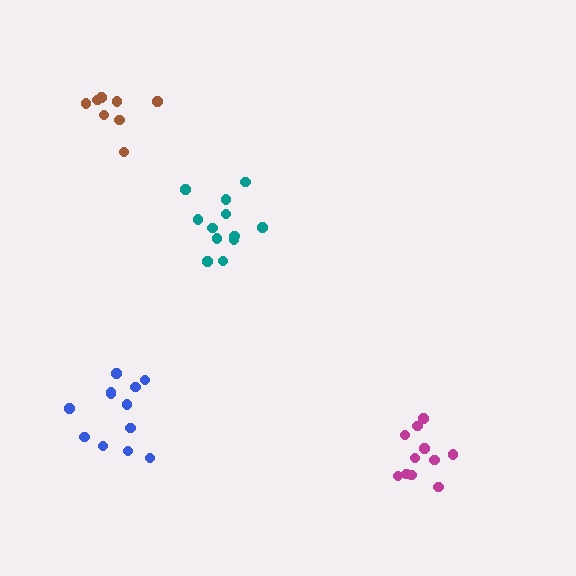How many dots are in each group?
Group 1: 8 dots, Group 2: 11 dots, Group 3: 12 dots, Group 4: 12 dots (43 total).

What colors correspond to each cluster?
The clusters are colored: brown, magenta, teal, blue.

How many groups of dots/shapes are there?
There are 4 groups.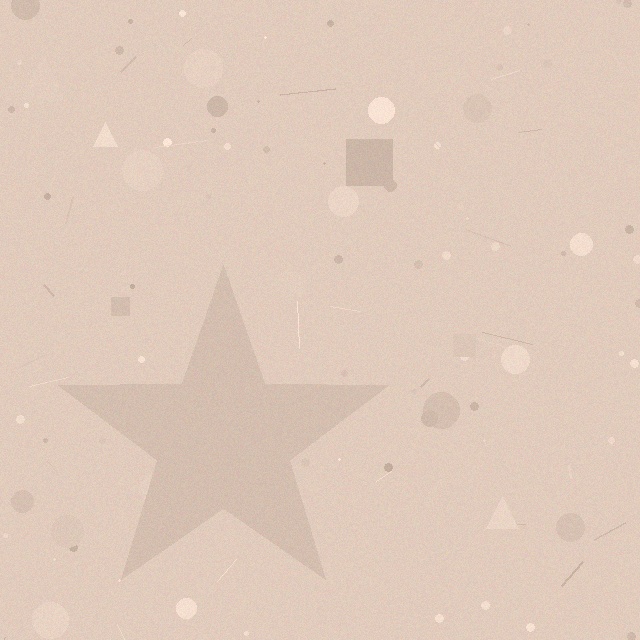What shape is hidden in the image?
A star is hidden in the image.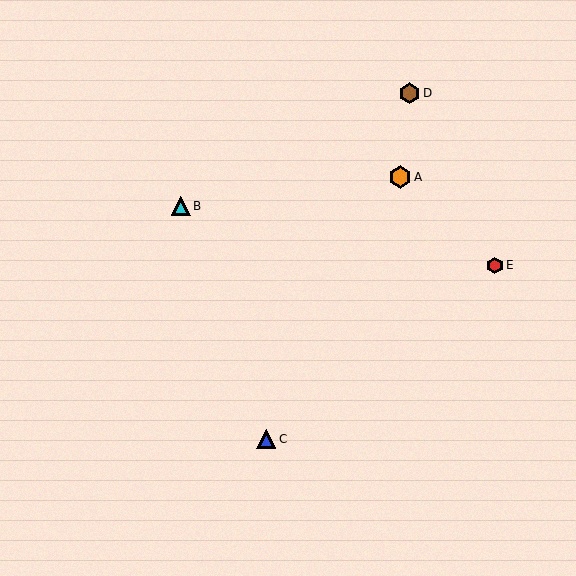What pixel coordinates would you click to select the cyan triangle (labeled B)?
Click at (181, 206) to select the cyan triangle B.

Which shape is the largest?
The orange hexagon (labeled A) is the largest.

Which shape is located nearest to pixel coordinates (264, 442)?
The blue triangle (labeled C) at (266, 439) is nearest to that location.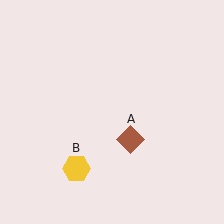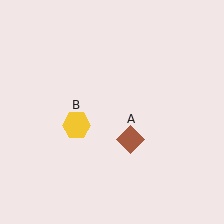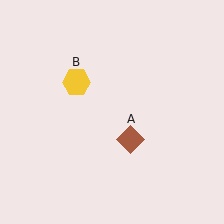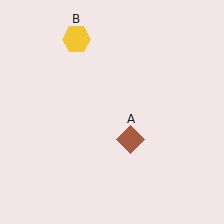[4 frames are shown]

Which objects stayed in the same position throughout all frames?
Brown diamond (object A) remained stationary.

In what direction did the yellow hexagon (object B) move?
The yellow hexagon (object B) moved up.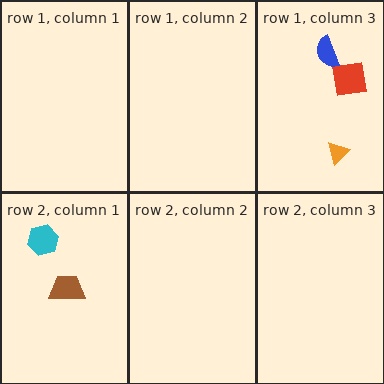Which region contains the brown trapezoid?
The row 2, column 1 region.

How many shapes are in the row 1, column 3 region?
3.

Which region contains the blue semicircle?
The row 1, column 3 region.